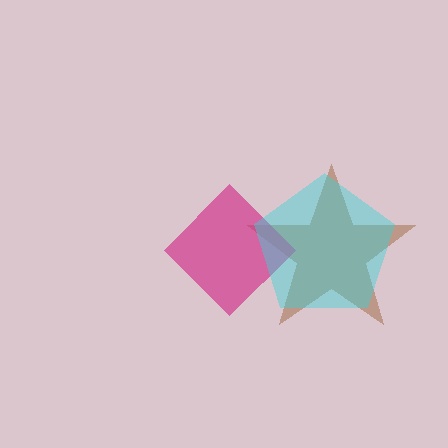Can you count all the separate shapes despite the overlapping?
Yes, there are 3 separate shapes.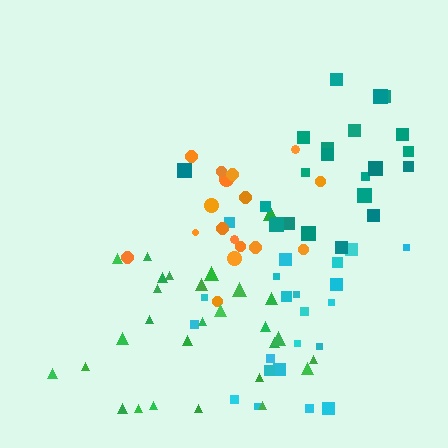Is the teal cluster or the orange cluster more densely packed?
Orange.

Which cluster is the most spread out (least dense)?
Teal.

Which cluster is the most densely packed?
Orange.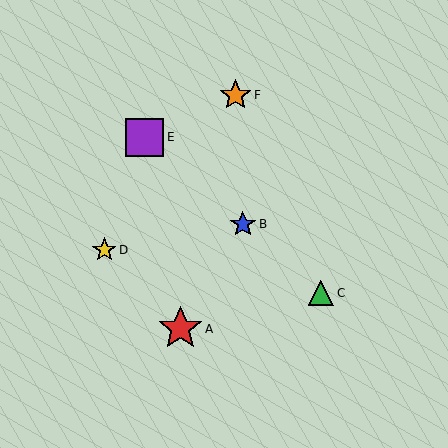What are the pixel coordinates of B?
Object B is at (243, 224).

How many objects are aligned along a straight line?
3 objects (B, C, E) are aligned along a straight line.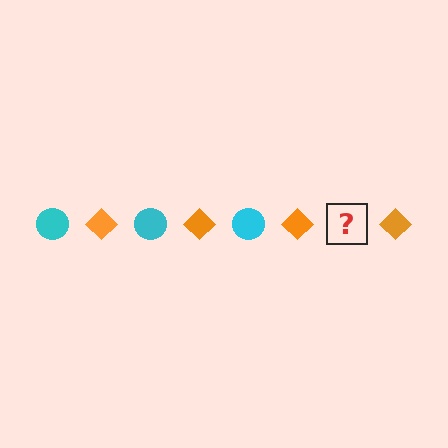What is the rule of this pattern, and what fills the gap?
The rule is that the pattern alternates between cyan circle and orange diamond. The gap should be filled with a cyan circle.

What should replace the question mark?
The question mark should be replaced with a cyan circle.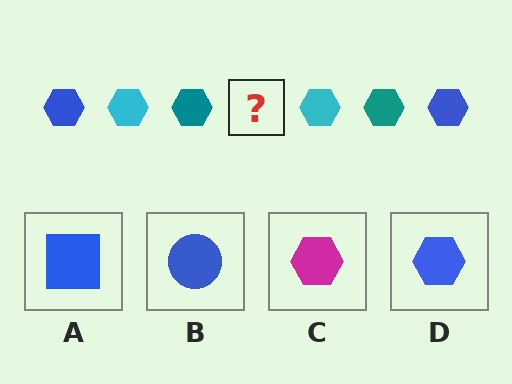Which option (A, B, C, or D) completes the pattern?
D.